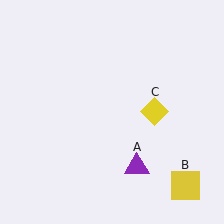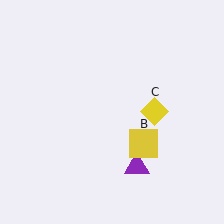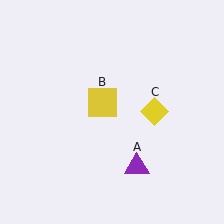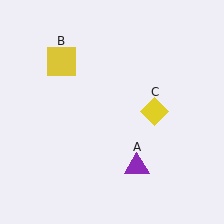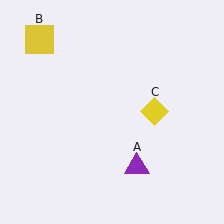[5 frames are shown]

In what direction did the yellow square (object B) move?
The yellow square (object B) moved up and to the left.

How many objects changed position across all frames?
1 object changed position: yellow square (object B).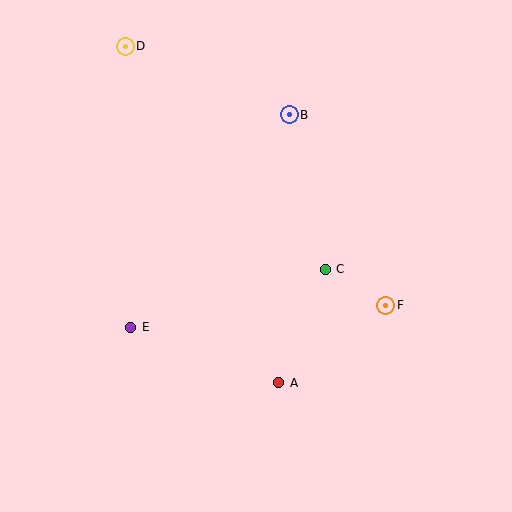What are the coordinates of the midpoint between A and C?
The midpoint between A and C is at (302, 326).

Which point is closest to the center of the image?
Point C at (325, 269) is closest to the center.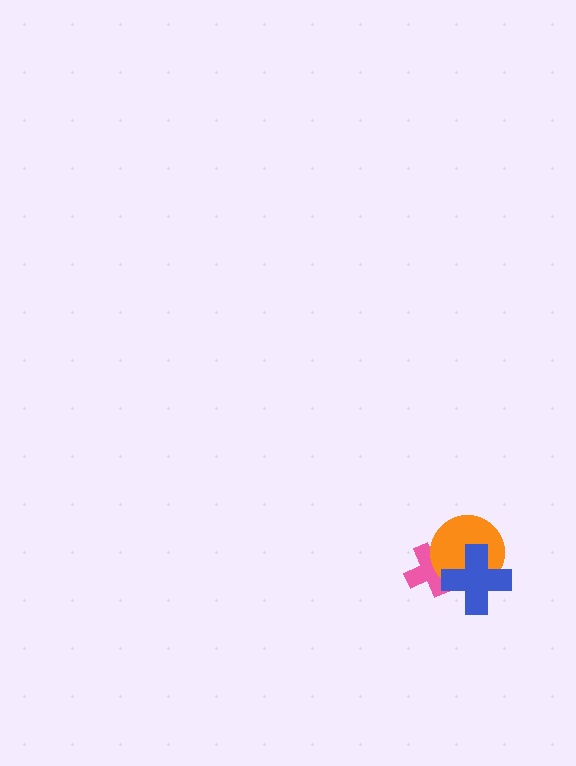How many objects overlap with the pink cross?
2 objects overlap with the pink cross.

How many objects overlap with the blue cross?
2 objects overlap with the blue cross.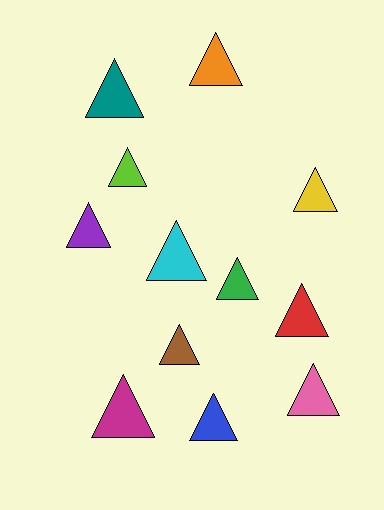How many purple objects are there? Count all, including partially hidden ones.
There is 1 purple object.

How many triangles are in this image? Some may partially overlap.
There are 12 triangles.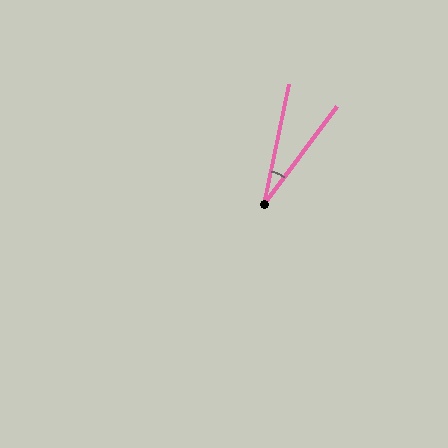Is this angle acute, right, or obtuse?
It is acute.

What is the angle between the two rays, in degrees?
Approximately 25 degrees.